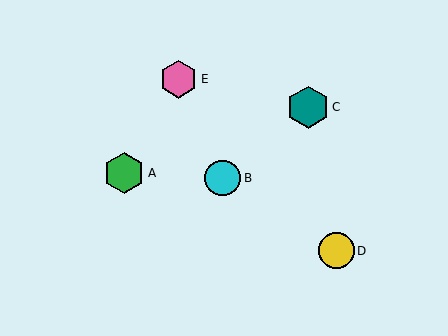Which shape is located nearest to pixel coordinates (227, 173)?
The cyan circle (labeled B) at (223, 178) is nearest to that location.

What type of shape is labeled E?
Shape E is a pink hexagon.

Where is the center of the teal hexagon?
The center of the teal hexagon is at (308, 107).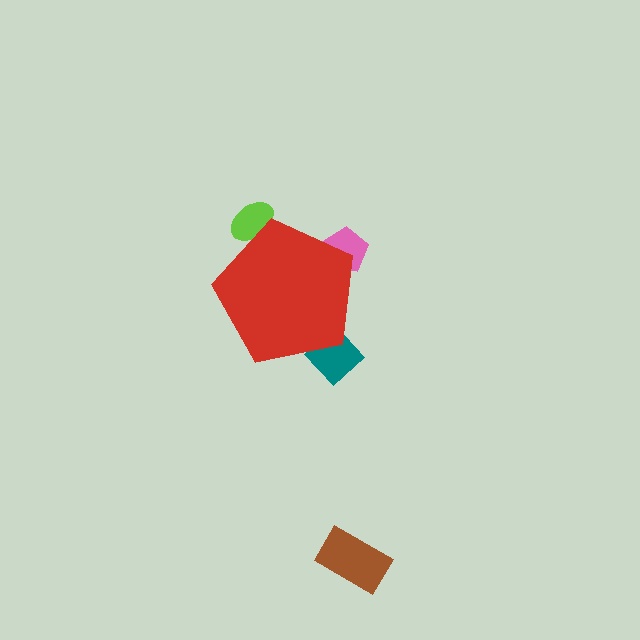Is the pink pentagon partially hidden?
Yes, the pink pentagon is partially hidden behind the red pentagon.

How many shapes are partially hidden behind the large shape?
3 shapes are partially hidden.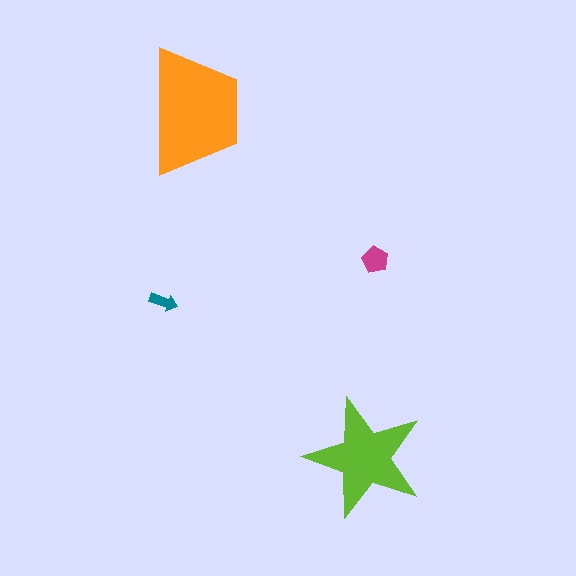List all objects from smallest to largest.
The teal arrow, the magenta pentagon, the lime star, the orange trapezoid.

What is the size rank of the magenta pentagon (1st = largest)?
3rd.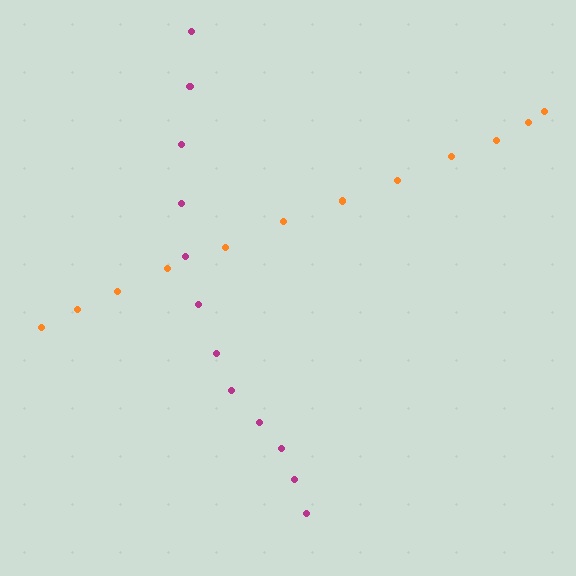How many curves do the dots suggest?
There are 2 distinct paths.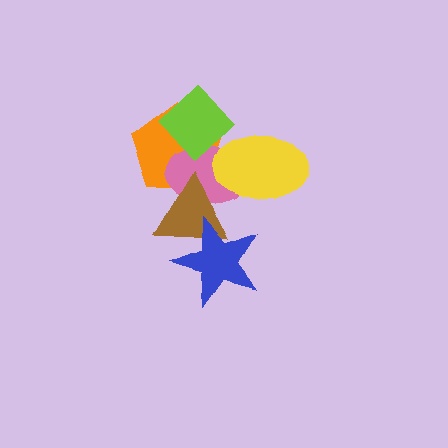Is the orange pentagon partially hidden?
Yes, it is partially covered by another shape.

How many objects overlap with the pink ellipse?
4 objects overlap with the pink ellipse.